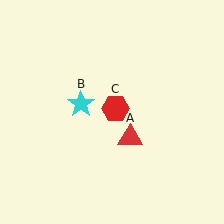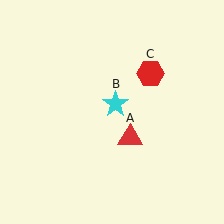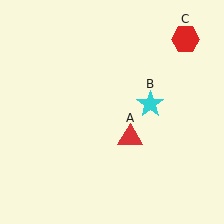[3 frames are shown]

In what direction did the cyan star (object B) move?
The cyan star (object B) moved right.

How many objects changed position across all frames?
2 objects changed position: cyan star (object B), red hexagon (object C).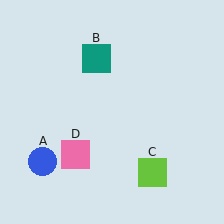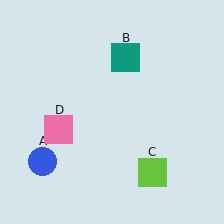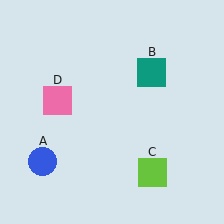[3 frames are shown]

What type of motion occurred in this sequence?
The teal square (object B), pink square (object D) rotated clockwise around the center of the scene.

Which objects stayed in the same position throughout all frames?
Blue circle (object A) and lime square (object C) remained stationary.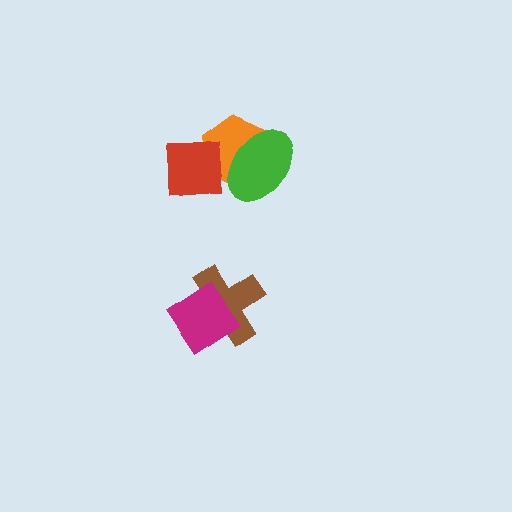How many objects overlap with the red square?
1 object overlaps with the red square.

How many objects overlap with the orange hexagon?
2 objects overlap with the orange hexagon.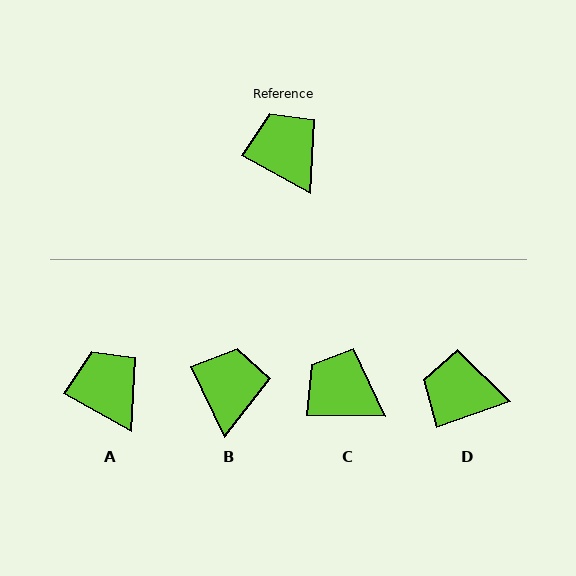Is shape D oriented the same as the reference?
No, it is off by about 49 degrees.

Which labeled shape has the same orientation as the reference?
A.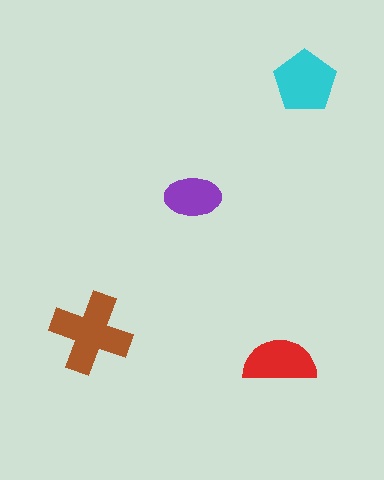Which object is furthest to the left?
The brown cross is leftmost.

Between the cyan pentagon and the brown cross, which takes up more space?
The brown cross.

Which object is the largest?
The brown cross.